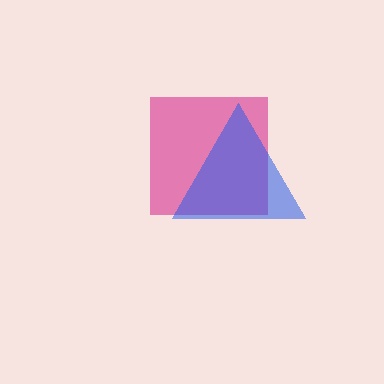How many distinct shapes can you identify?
There are 2 distinct shapes: a magenta square, a blue triangle.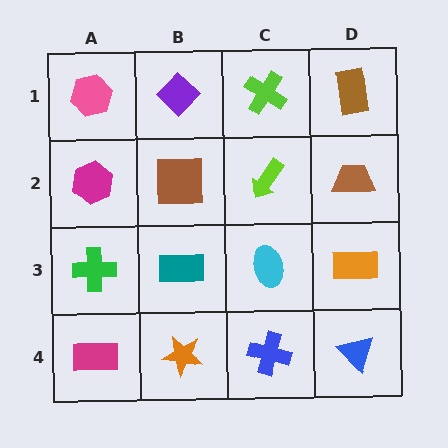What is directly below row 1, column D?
A brown trapezoid.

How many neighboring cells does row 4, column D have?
2.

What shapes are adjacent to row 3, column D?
A brown trapezoid (row 2, column D), a blue triangle (row 4, column D), a cyan ellipse (row 3, column C).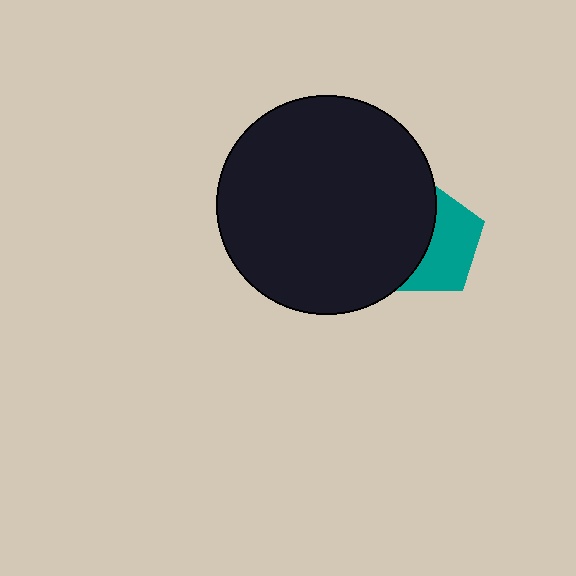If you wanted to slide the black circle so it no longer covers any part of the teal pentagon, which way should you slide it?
Slide it left — that is the most direct way to separate the two shapes.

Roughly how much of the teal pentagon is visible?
About half of it is visible (roughly 50%).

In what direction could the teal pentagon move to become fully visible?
The teal pentagon could move right. That would shift it out from behind the black circle entirely.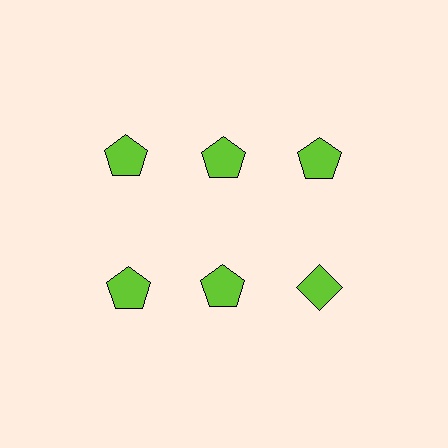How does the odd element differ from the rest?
It has a different shape: diamond instead of pentagon.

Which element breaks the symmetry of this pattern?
The lime diamond in the second row, center column breaks the symmetry. All other shapes are lime pentagons.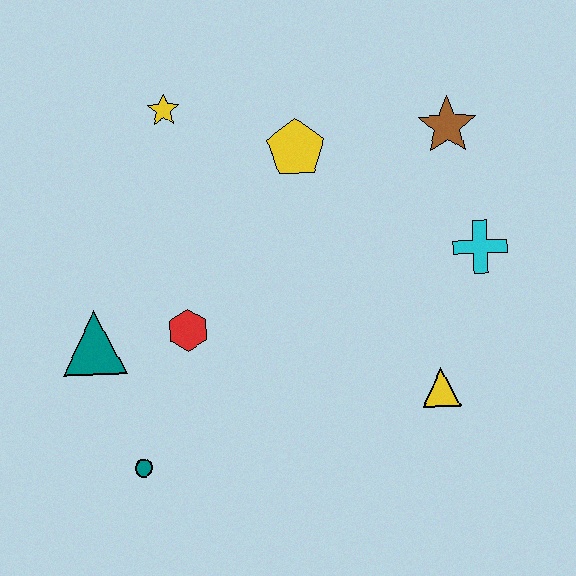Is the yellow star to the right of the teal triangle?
Yes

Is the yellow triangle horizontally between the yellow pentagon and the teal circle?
No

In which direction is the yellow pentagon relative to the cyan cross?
The yellow pentagon is to the left of the cyan cross.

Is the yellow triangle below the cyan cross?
Yes